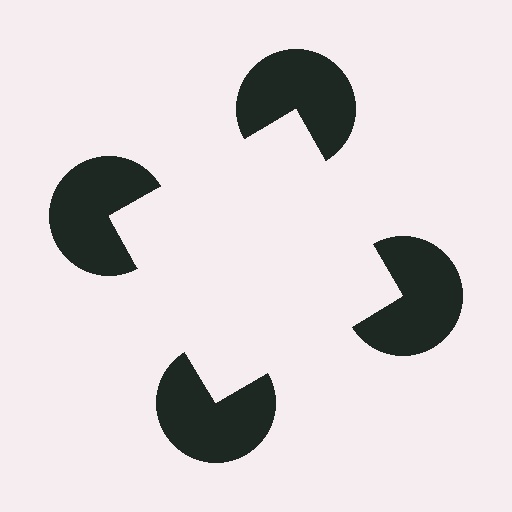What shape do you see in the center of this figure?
An illusory square — its edges are inferred from the aligned wedge cuts in the pac-man discs, not physically drawn.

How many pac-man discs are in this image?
There are 4 — one at each vertex of the illusory square.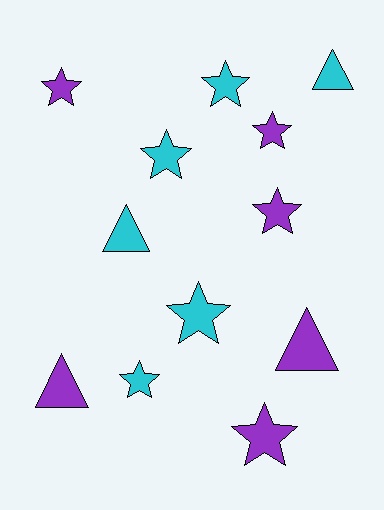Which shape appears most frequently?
Star, with 8 objects.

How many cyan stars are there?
There are 4 cyan stars.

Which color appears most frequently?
Cyan, with 6 objects.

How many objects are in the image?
There are 12 objects.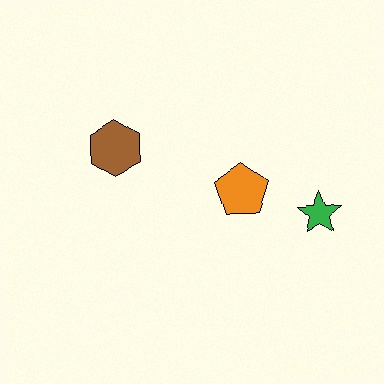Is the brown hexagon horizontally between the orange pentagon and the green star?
No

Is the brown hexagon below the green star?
No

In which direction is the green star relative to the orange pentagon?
The green star is to the right of the orange pentagon.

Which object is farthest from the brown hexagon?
The green star is farthest from the brown hexagon.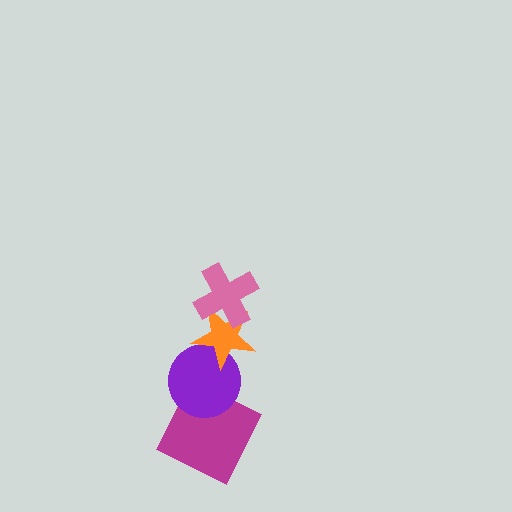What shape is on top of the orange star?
The pink cross is on top of the orange star.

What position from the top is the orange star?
The orange star is 2nd from the top.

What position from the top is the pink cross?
The pink cross is 1st from the top.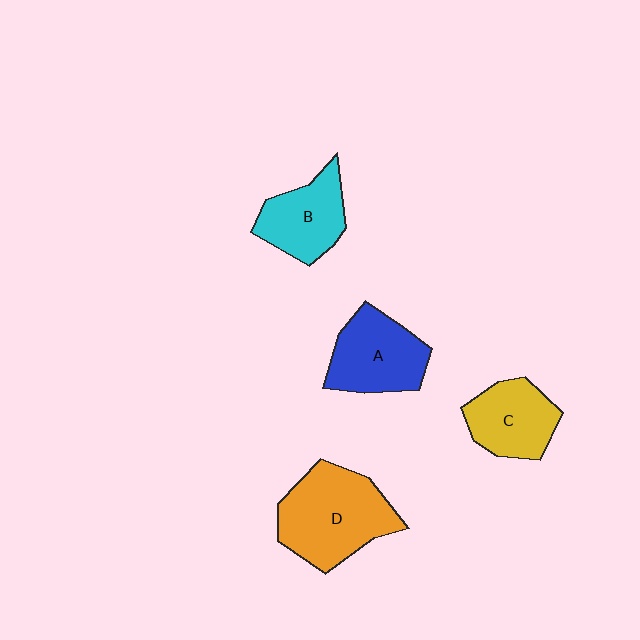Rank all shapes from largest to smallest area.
From largest to smallest: D (orange), A (blue), B (cyan), C (yellow).